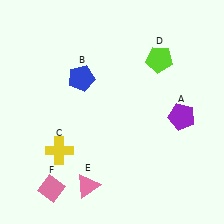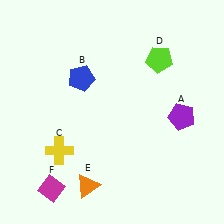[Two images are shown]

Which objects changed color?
E changed from pink to orange. F changed from pink to magenta.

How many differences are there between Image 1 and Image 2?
There are 2 differences between the two images.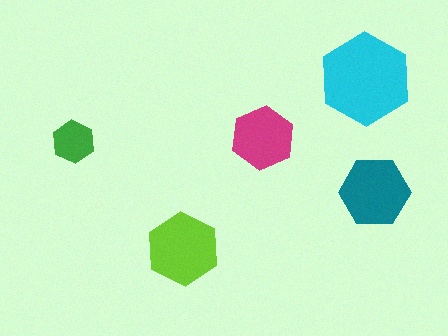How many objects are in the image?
There are 5 objects in the image.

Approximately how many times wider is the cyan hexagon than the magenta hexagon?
About 1.5 times wider.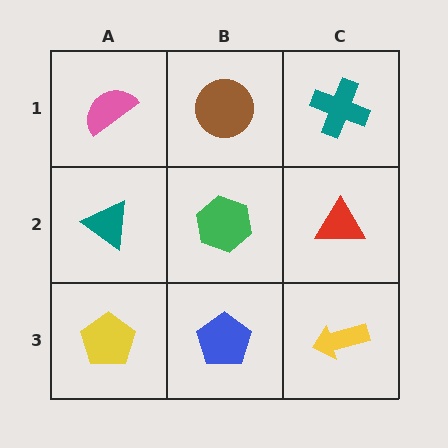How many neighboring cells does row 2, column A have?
3.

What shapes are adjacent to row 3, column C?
A red triangle (row 2, column C), a blue pentagon (row 3, column B).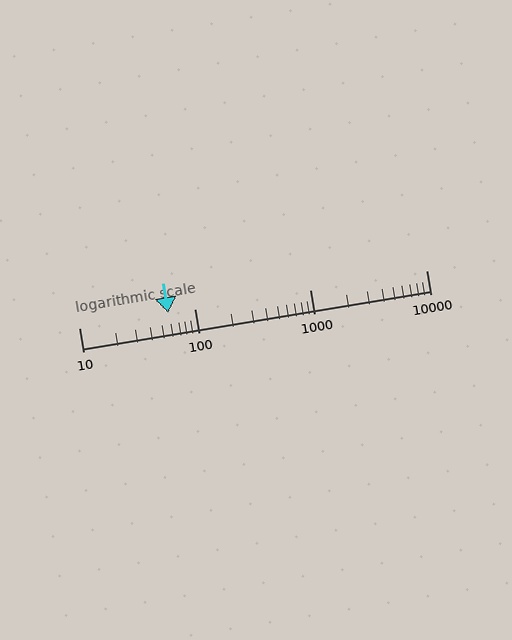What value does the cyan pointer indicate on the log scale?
The pointer indicates approximately 59.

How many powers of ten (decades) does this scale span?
The scale spans 3 decades, from 10 to 10000.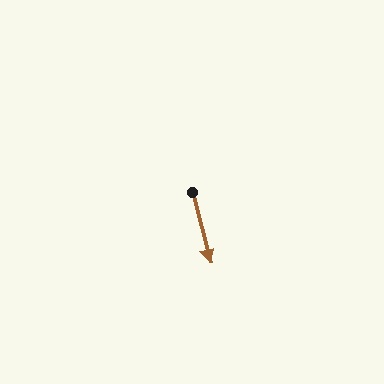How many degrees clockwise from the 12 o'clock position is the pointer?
Approximately 166 degrees.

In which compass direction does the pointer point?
South.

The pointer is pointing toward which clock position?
Roughly 6 o'clock.